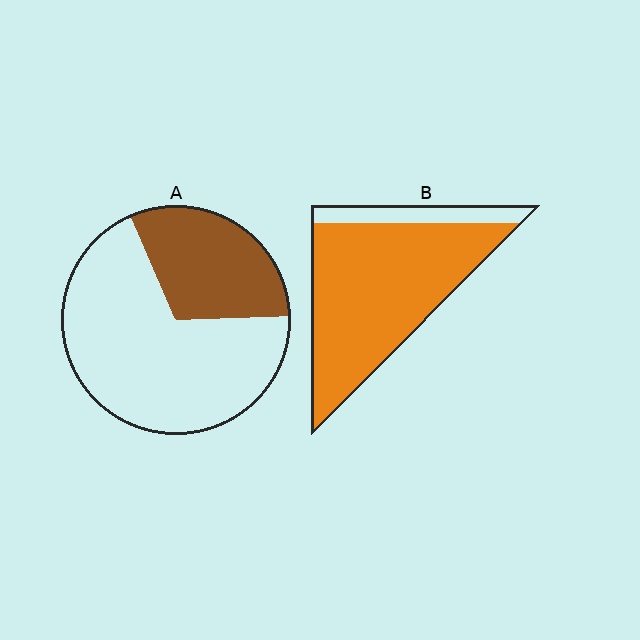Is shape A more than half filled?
No.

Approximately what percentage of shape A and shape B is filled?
A is approximately 30% and B is approximately 85%.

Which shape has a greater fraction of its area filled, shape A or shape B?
Shape B.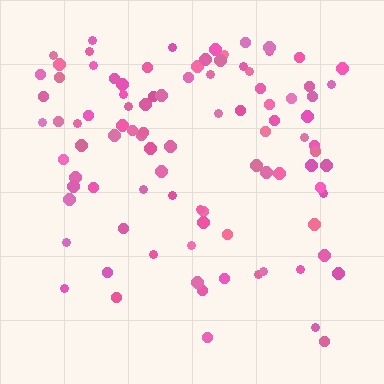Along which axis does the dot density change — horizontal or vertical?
Vertical.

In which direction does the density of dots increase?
From bottom to top, with the top side densest.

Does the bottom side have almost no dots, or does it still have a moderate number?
Still a moderate number, just noticeably fewer than the top.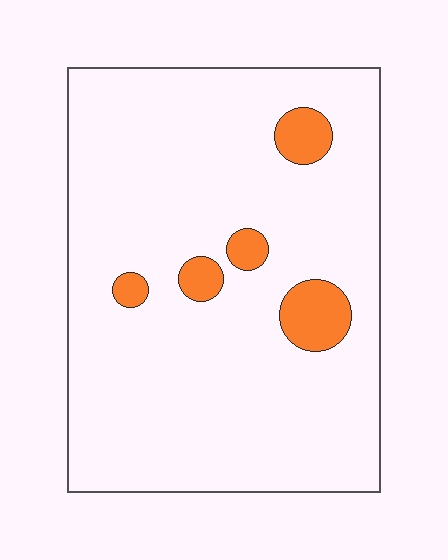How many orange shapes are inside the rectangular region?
5.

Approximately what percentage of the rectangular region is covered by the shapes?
Approximately 10%.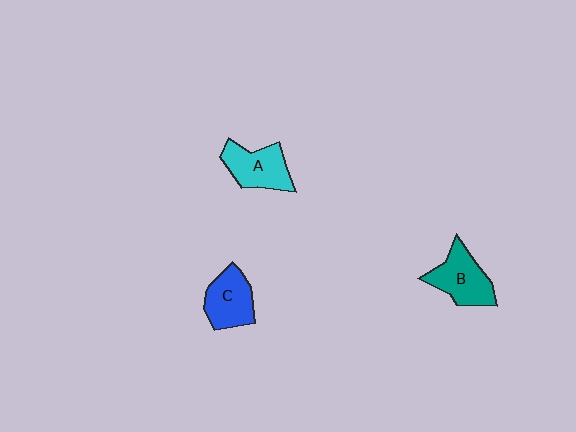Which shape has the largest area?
Shape B (teal).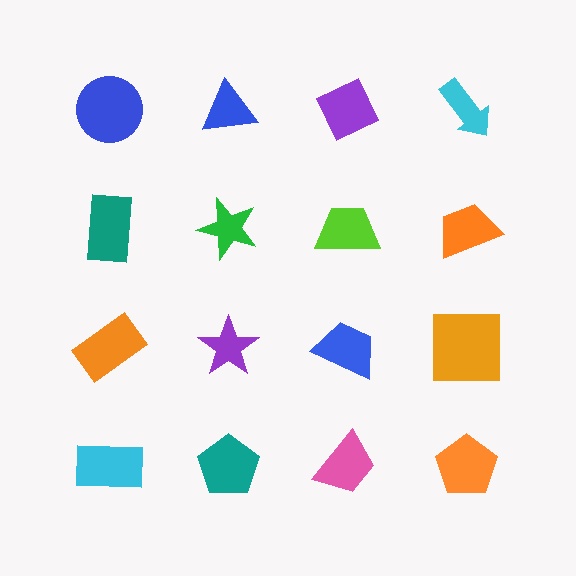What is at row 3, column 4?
An orange square.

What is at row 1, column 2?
A blue triangle.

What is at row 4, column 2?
A teal pentagon.